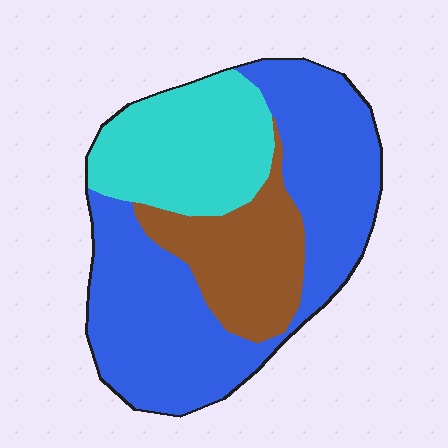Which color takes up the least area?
Brown, at roughly 20%.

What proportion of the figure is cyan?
Cyan takes up between a sixth and a third of the figure.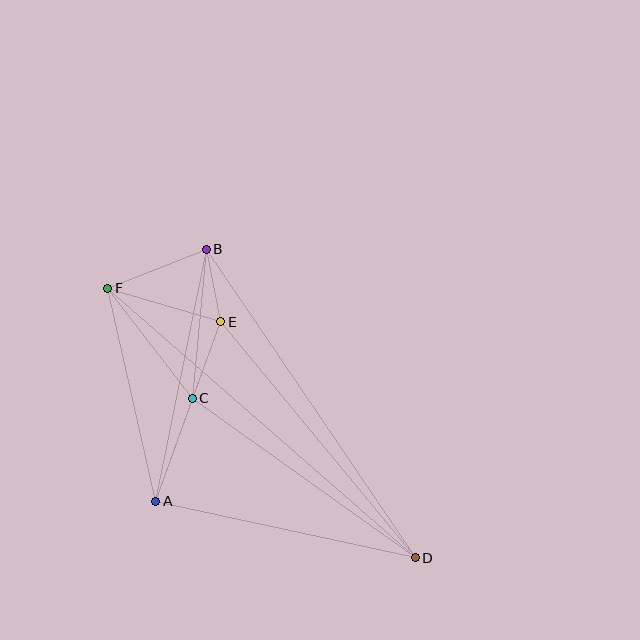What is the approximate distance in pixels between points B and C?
The distance between B and C is approximately 150 pixels.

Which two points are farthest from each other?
Points D and F are farthest from each other.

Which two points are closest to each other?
Points B and E are closest to each other.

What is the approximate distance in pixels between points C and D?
The distance between C and D is approximately 274 pixels.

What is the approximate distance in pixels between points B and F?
The distance between B and F is approximately 106 pixels.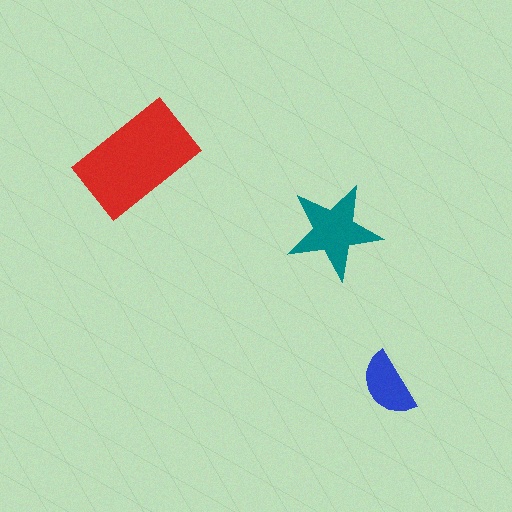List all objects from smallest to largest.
The blue semicircle, the teal star, the red rectangle.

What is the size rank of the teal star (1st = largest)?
2nd.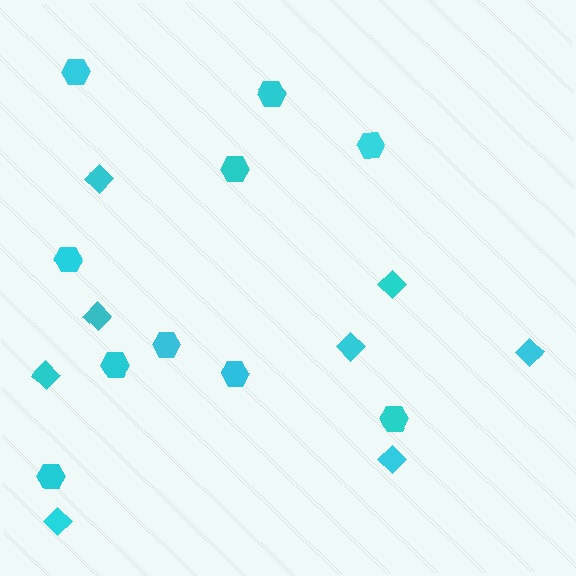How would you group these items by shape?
There are 2 groups: one group of hexagons (10) and one group of diamonds (8).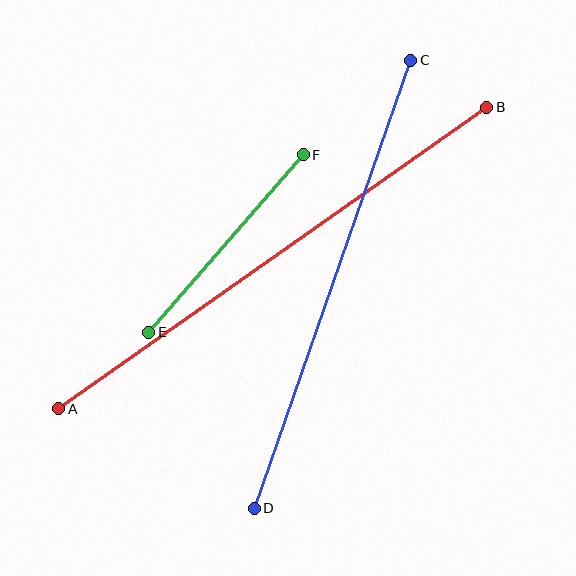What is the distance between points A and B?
The distance is approximately 523 pixels.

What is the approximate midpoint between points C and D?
The midpoint is at approximately (333, 284) pixels.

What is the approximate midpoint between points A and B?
The midpoint is at approximately (273, 258) pixels.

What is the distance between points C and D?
The distance is approximately 475 pixels.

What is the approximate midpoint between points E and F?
The midpoint is at approximately (226, 243) pixels.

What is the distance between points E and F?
The distance is approximately 235 pixels.